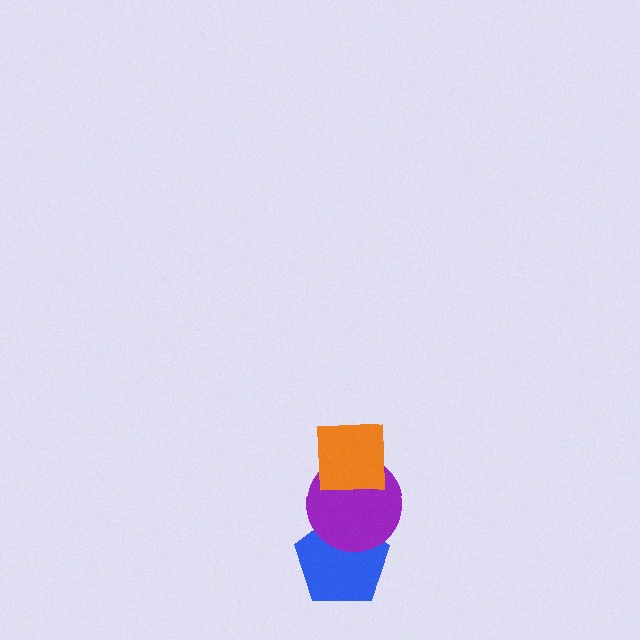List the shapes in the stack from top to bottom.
From top to bottom: the orange square, the purple circle, the blue pentagon.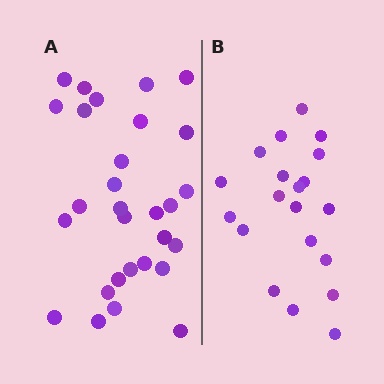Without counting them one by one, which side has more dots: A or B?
Region A (the left region) has more dots.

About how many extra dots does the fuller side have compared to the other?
Region A has roughly 8 or so more dots than region B.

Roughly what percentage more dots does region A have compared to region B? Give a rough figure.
About 45% more.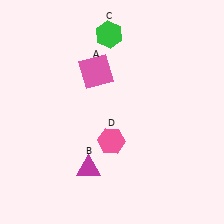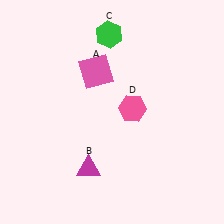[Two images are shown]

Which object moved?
The pink hexagon (D) moved up.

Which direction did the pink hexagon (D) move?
The pink hexagon (D) moved up.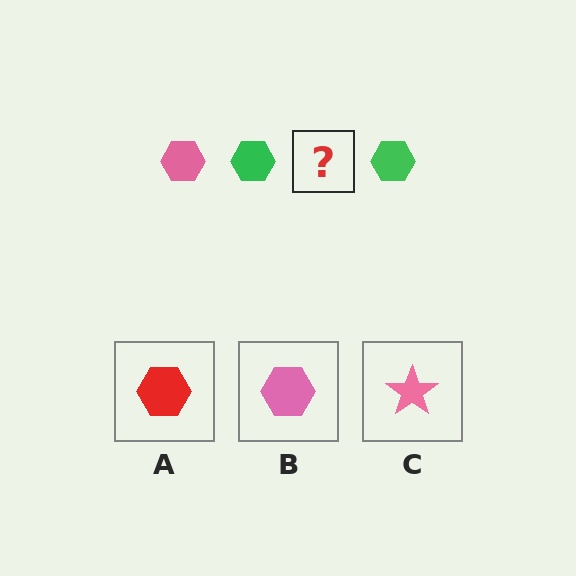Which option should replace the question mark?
Option B.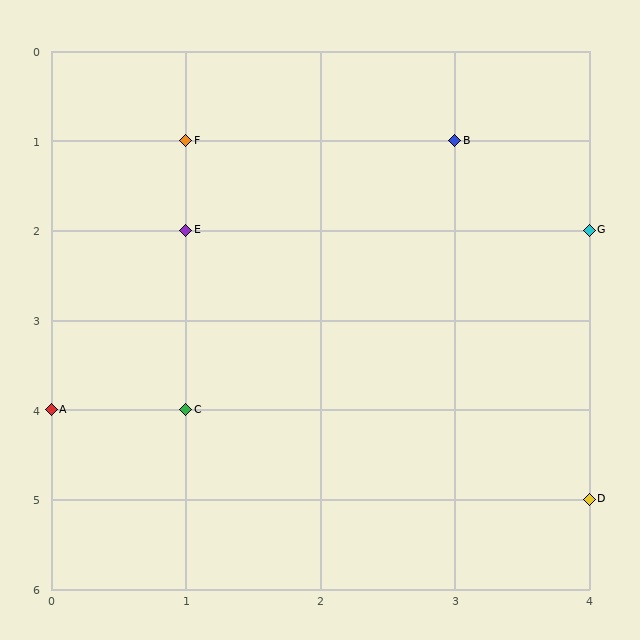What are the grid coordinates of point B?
Point B is at grid coordinates (3, 1).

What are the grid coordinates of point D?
Point D is at grid coordinates (4, 5).